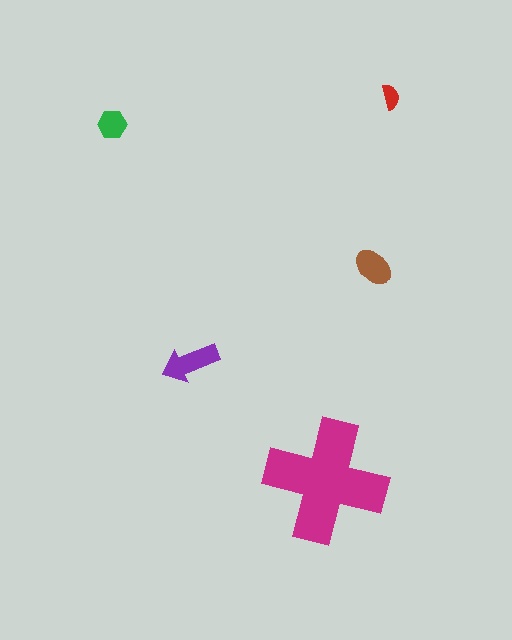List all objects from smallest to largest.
The red semicircle, the green hexagon, the brown ellipse, the purple arrow, the magenta cross.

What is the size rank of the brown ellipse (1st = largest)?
3rd.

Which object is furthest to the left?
The green hexagon is leftmost.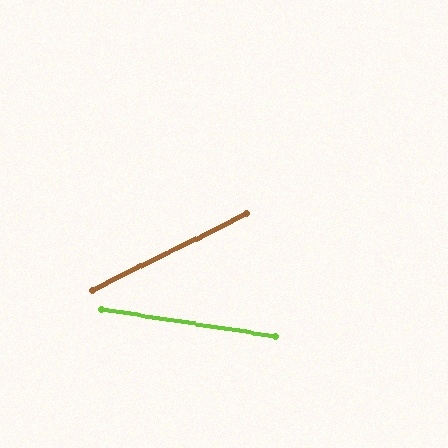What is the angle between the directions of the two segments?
Approximately 35 degrees.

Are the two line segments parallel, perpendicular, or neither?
Neither parallel nor perpendicular — they differ by about 35°.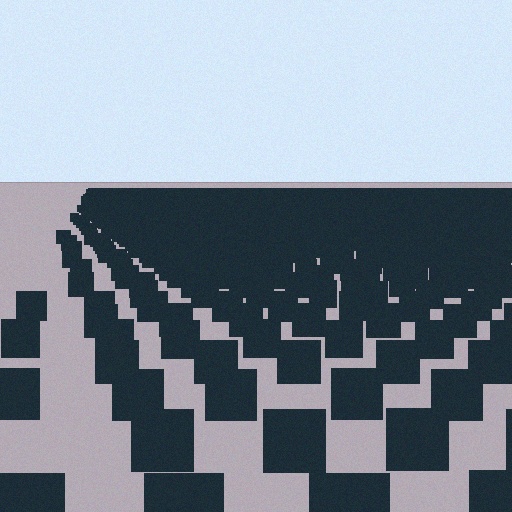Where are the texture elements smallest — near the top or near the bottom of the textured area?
Near the top.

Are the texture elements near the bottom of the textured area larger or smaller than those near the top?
Larger. Near the bottom, elements are closer to the viewer and appear at a bigger on-screen size.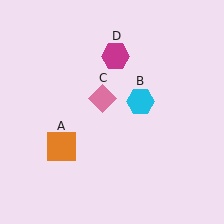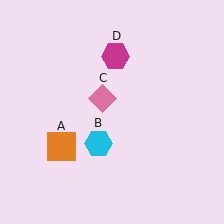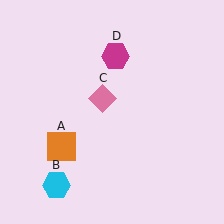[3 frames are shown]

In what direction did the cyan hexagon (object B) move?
The cyan hexagon (object B) moved down and to the left.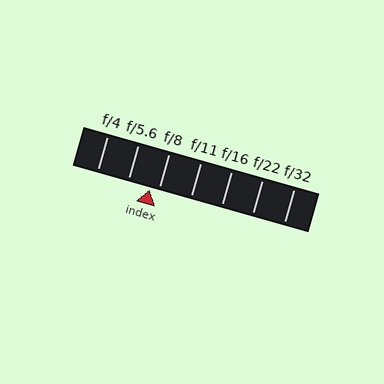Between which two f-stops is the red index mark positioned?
The index mark is between f/5.6 and f/8.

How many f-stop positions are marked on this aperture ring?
There are 7 f-stop positions marked.